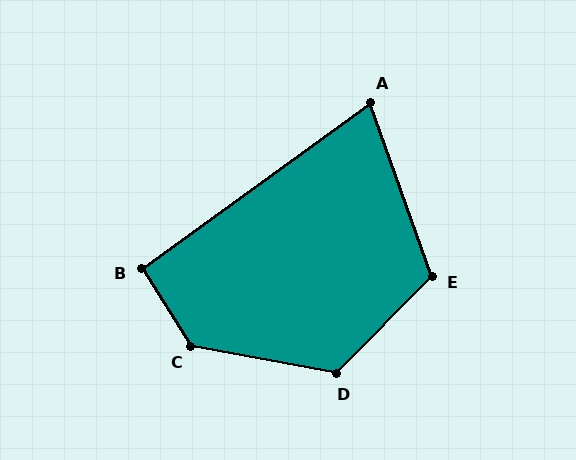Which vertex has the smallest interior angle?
A, at approximately 74 degrees.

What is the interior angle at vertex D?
Approximately 124 degrees (obtuse).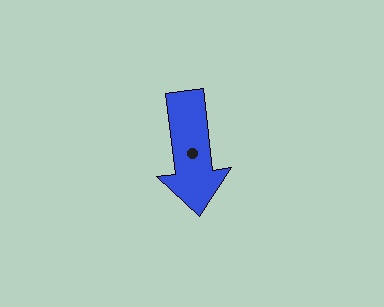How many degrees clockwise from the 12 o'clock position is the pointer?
Approximately 173 degrees.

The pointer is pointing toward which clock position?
Roughly 6 o'clock.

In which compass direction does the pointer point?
South.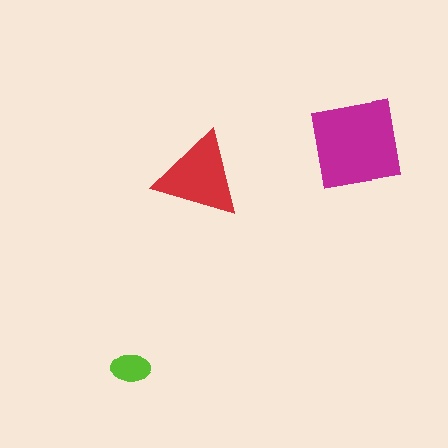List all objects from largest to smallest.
The magenta square, the red triangle, the lime ellipse.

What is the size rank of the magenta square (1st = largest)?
1st.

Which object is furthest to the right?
The magenta square is rightmost.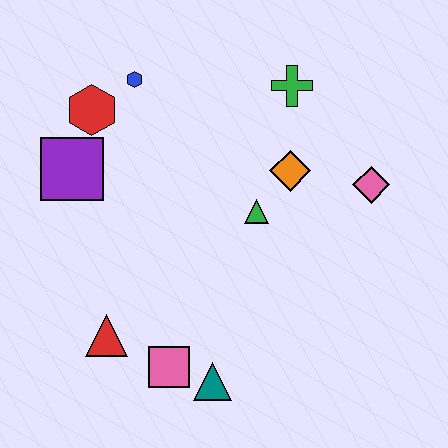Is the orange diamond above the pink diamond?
Yes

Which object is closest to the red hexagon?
The blue hexagon is closest to the red hexagon.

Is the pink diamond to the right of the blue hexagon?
Yes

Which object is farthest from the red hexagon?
The teal triangle is farthest from the red hexagon.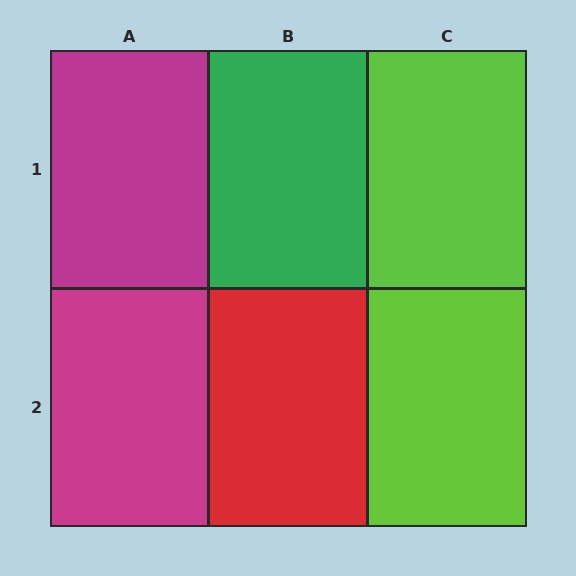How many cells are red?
1 cell is red.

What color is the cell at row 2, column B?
Red.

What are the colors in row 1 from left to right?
Magenta, green, lime.